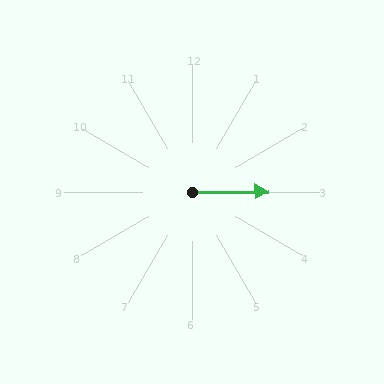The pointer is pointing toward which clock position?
Roughly 3 o'clock.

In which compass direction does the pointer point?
East.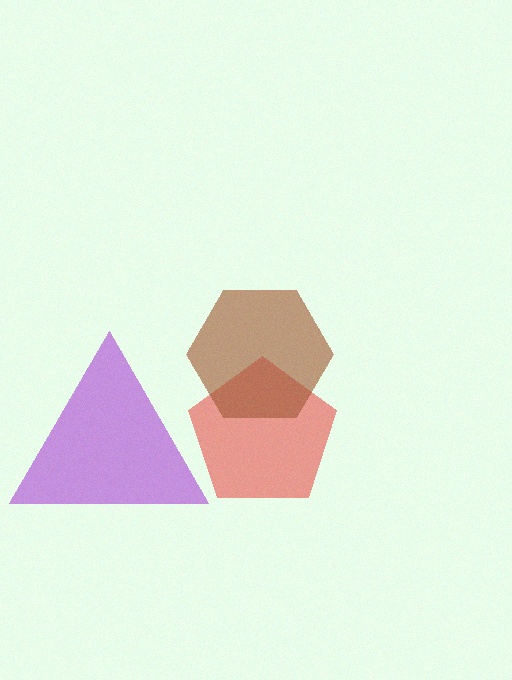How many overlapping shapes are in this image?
There are 3 overlapping shapes in the image.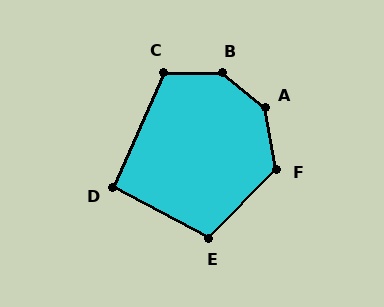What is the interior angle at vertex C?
Approximately 113 degrees (obtuse).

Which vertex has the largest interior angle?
B, at approximately 141 degrees.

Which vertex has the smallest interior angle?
D, at approximately 94 degrees.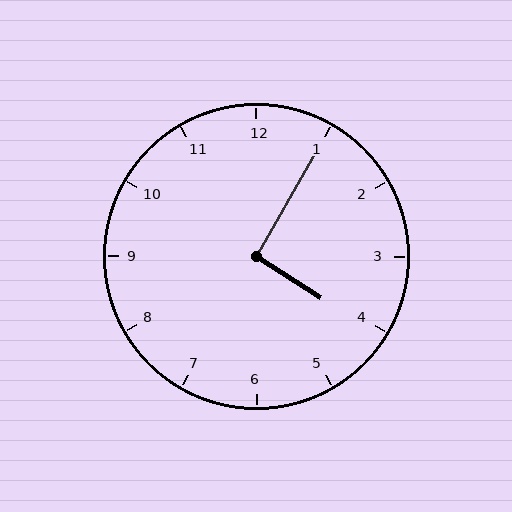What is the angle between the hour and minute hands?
Approximately 92 degrees.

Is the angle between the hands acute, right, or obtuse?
It is right.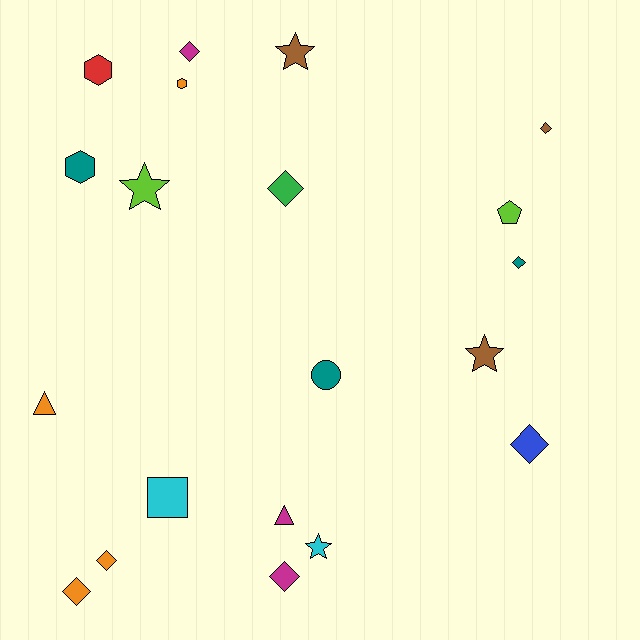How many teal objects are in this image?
There are 3 teal objects.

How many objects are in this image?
There are 20 objects.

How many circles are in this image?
There is 1 circle.